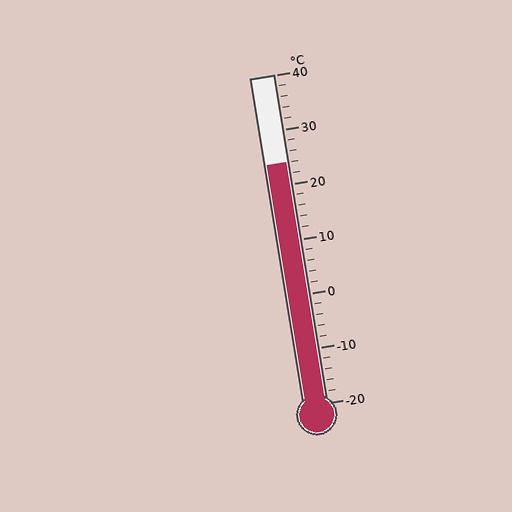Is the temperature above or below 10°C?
The temperature is above 10°C.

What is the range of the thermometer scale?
The thermometer scale ranges from -20°C to 40°C.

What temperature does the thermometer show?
The thermometer shows approximately 24°C.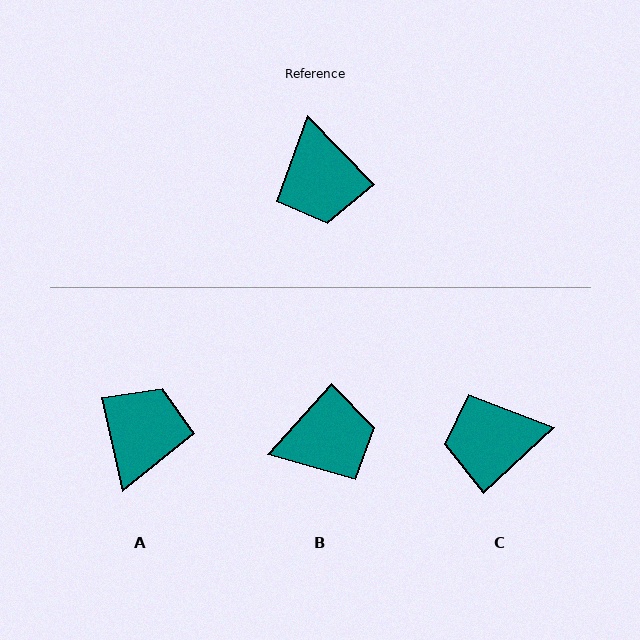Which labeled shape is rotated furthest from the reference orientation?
A, about 148 degrees away.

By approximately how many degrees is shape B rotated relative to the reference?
Approximately 94 degrees counter-clockwise.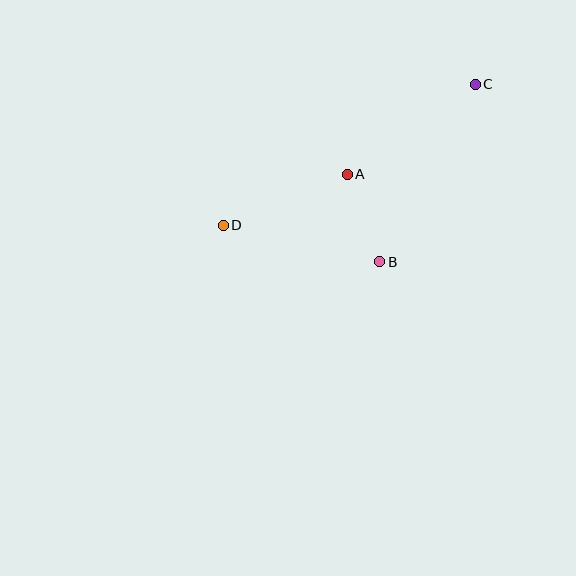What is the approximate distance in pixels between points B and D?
The distance between B and D is approximately 161 pixels.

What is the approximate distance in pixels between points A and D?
The distance between A and D is approximately 134 pixels.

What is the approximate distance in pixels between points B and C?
The distance between B and C is approximately 201 pixels.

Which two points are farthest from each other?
Points C and D are farthest from each other.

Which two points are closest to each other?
Points A and B are closest to each other.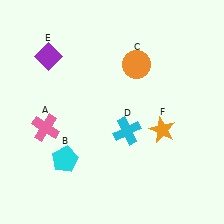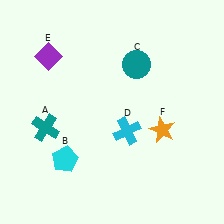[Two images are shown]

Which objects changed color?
A changed from pink to teal. C changed from orange to teal.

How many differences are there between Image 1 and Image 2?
There are 2 differences between the two images.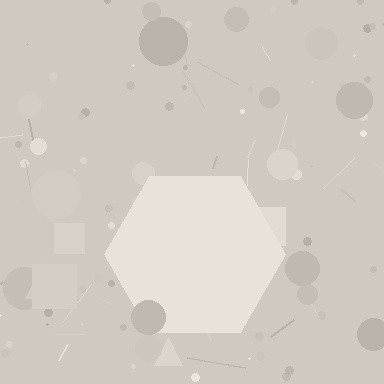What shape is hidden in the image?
A hexagon is hidden in the image.